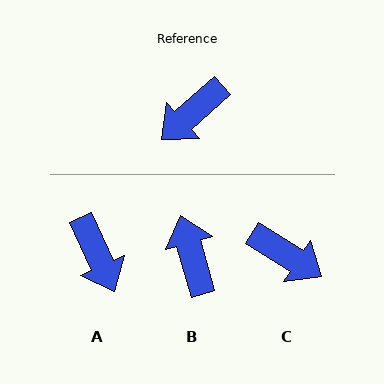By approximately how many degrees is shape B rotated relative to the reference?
Approximately 116 degrees clockwise.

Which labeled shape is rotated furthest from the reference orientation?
B, about 116 degrees away.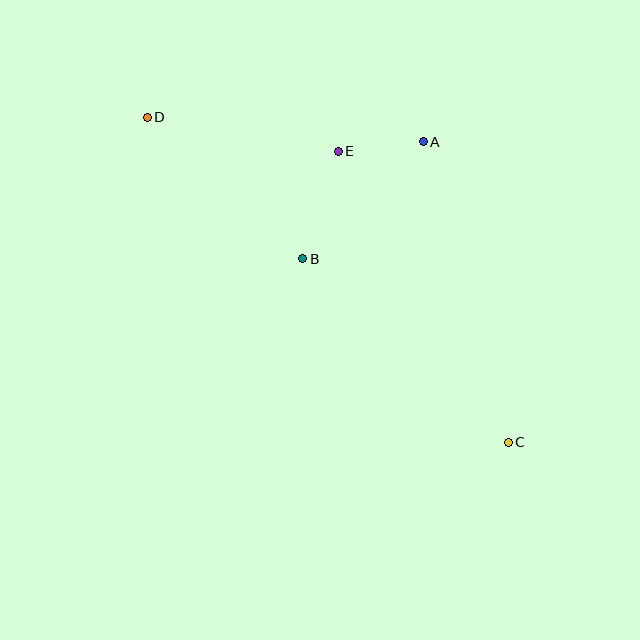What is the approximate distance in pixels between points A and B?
The distance between A and B is approximately 168 pixels.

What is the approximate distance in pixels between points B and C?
The distance between B and C is approximately 276 pixels.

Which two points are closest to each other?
Points A and E are closest to each other.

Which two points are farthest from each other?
Points C and D are farthest from each other.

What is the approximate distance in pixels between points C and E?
The distance between C and E is approximately 337 pixels.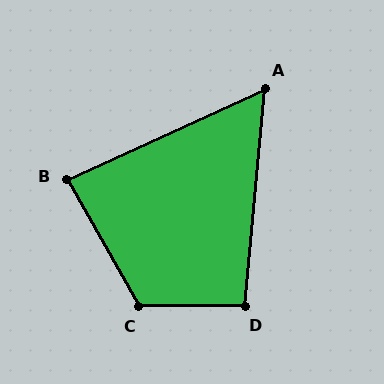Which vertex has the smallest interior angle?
A, at approximately 60 degrees.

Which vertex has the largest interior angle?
C, at approximately 120 degrees.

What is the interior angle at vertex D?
Approximately 95 degrees (obtuse).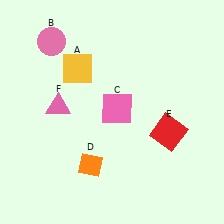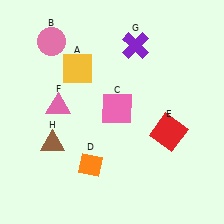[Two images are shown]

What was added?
A purple cross (G), a brown triangle (H) were added in Image 2.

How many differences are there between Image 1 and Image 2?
There are 2 differences between the two images.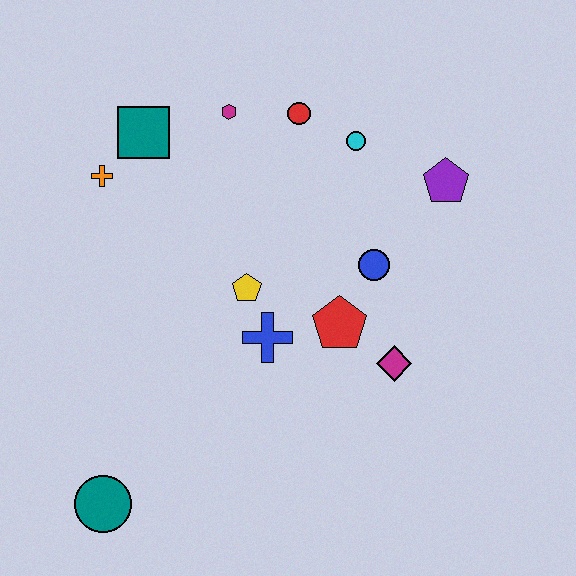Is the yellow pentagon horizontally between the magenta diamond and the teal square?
Yes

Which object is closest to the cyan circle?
The red circle is closest to the cyan circle.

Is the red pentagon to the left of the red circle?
No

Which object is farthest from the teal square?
The teal circle is farthest from the teal square.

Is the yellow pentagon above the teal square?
No